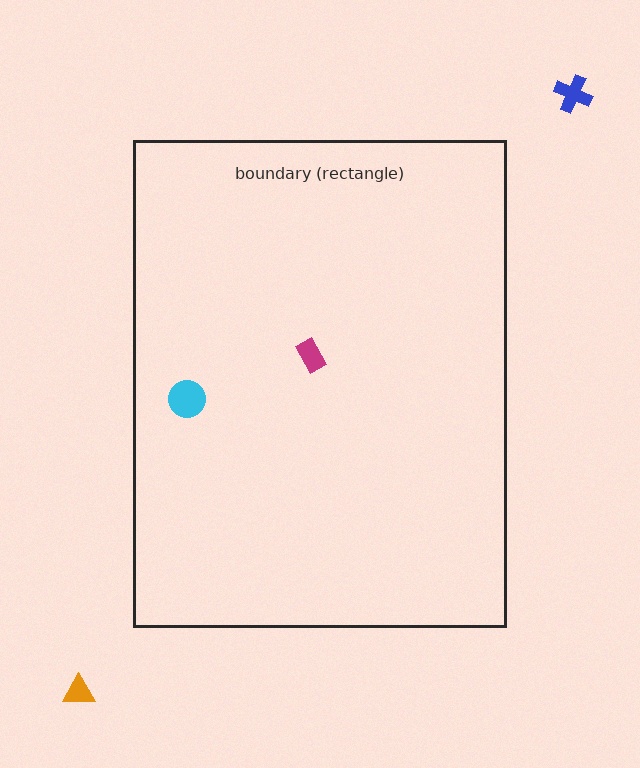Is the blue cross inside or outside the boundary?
Outside.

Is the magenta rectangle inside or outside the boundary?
Inside.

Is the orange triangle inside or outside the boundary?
Outside.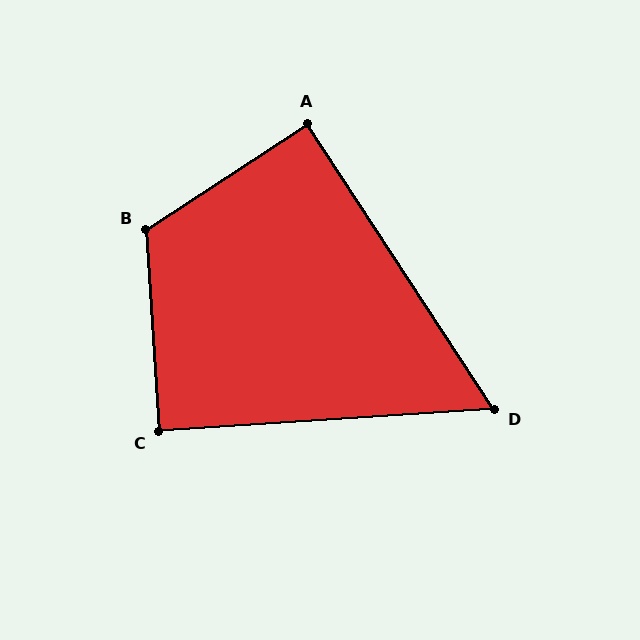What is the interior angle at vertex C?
Approximately 90 degrees (approximately right).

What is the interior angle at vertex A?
Approximately 90 degrees (approximately right).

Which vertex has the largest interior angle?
B, at approximately 120 degrees.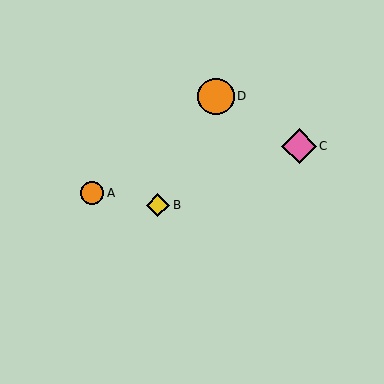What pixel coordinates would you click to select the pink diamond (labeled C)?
Click at (299, 146) to select the pink diamond C.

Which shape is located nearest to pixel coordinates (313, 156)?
The pink diamond (labeled C) at (299, 146) is nearest to that location.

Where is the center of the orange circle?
The center of the orange circle is at (216, 96).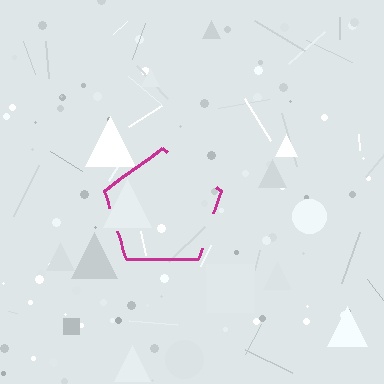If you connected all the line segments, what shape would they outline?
They would outline a pentagon.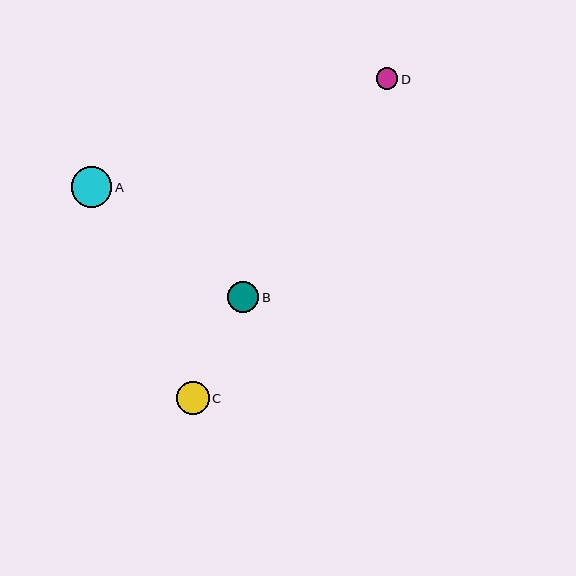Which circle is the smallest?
Circle D is the smallest with a size of approximately 21 pixels.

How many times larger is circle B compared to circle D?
Circle B is approximately 1.5 times the size of circle D.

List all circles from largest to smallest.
From largest to smallest: A, C, B, D.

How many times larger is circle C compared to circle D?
Circle C is approximately 1.5 times the size of circle D.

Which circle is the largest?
Circle A is the largest with a size of approximately 40 pixels.